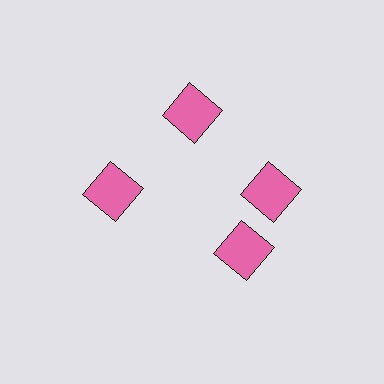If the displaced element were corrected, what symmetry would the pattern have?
It would have 4-fold rotational symmetry — the pattern would map onto itself every 90 degrees.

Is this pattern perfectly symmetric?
No. The 4 pink squares are arranged in a ring, but one element near the 6 o'clock position is rotated out of alignment along the ring, breaking the 4-fold rotational symmetry.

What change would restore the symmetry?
The symmetry would be restored by rotating it back into even spacing with its neighbors so that all 4 squares sit at equal angles and equal distance from the center.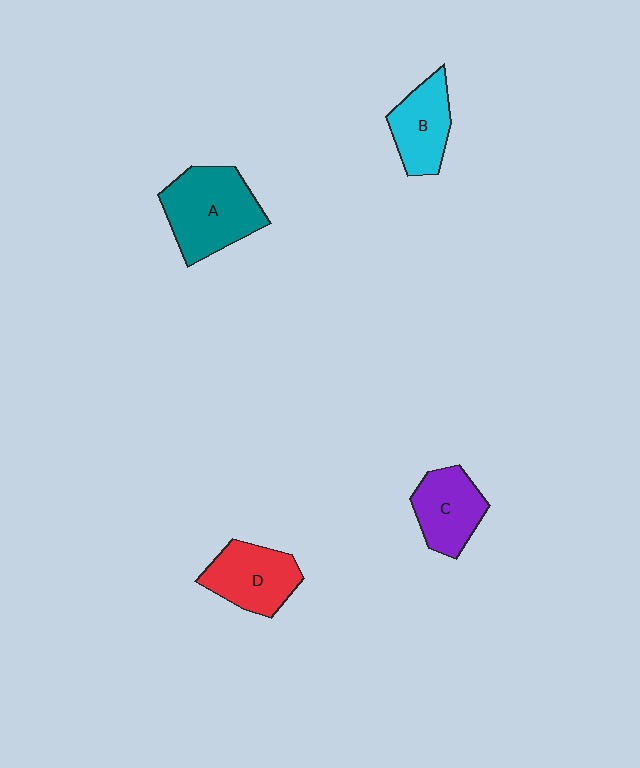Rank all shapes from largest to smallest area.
From largest to smallest: A (teal), D (red), C (purple), B (cyan).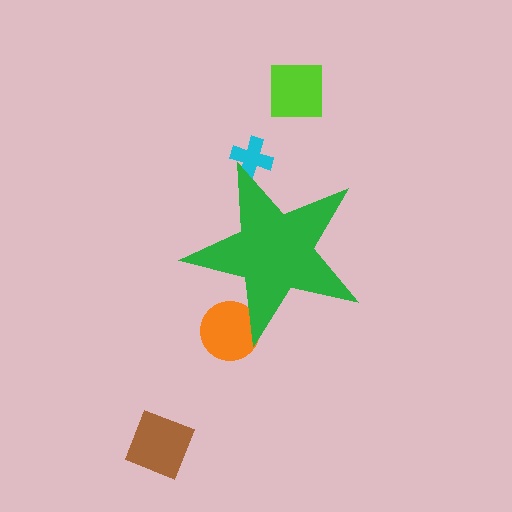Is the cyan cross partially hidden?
Yes, the cyan cross is partially hidden behind the green star.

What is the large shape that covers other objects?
A green star.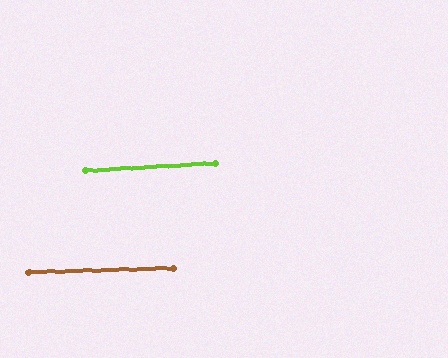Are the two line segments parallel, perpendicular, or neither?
Parallel — their directions differ by only 1.6°.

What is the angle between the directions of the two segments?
Approximately 2 degrees.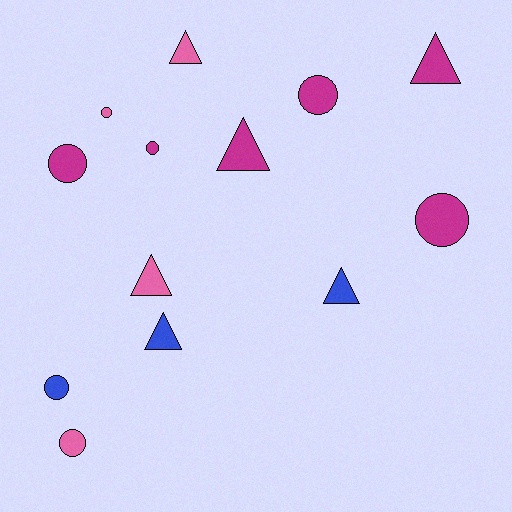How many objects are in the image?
There are 13 objects.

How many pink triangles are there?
There are 2 pink triangles.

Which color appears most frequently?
Magenta, with 6 objects.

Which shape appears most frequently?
Circle, with 7 objects.